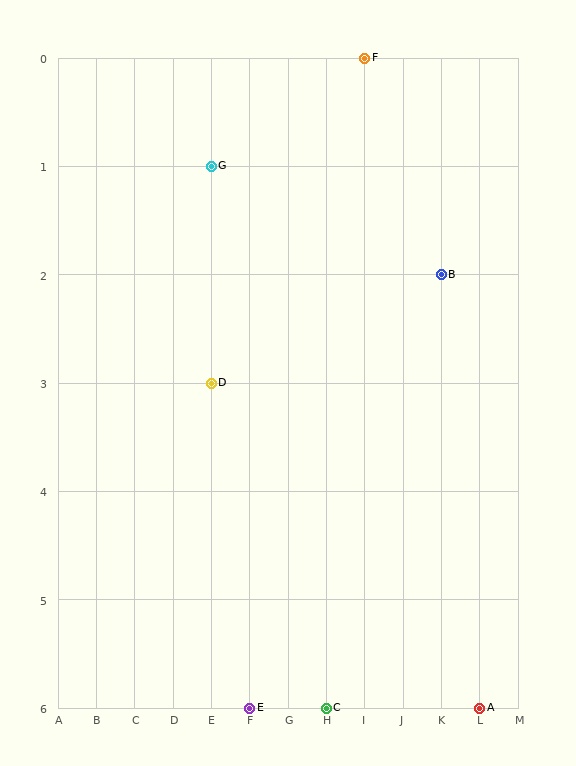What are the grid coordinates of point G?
Point G is at grid coordinates (E, 1).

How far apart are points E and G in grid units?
Points E and G are 1 column and 5 rows apart (about 5.1 grid units diagonally).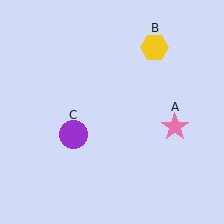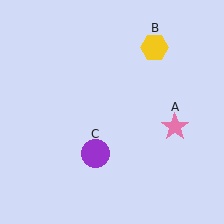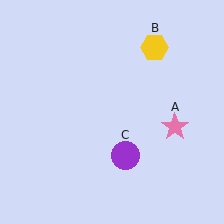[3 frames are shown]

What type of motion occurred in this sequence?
The purple circle (object C) rotated counterclockwise around the center of the scene.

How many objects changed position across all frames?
1 object changed position: purple circle (object C).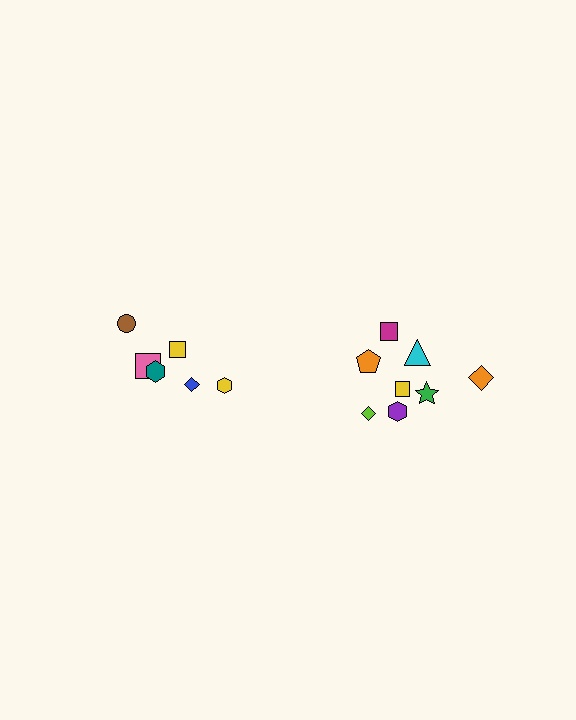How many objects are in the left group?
There are 6 objects.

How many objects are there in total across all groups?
There are 14 objects.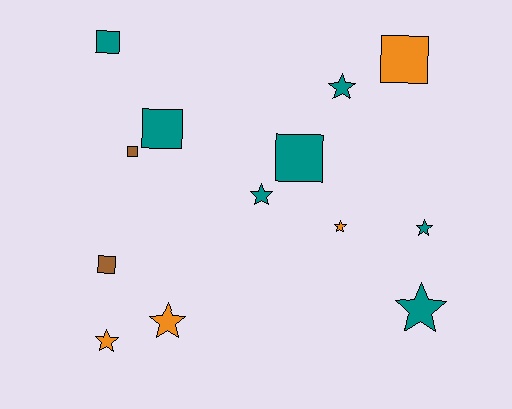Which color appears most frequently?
Teal, with 7 objects.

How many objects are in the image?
There are 13 objects.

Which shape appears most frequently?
Star, with 7 objects.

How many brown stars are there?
There are no brown stars.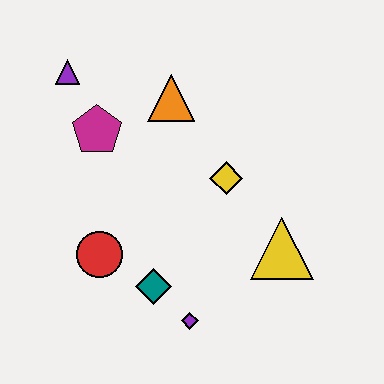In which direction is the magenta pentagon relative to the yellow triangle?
The magenta pentagon is to the left of the yellow triangle.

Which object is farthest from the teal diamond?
The purple triangle is farthest from the teal diamond.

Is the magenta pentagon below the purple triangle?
Yes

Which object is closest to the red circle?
The teal diamond is closest to the red circle.